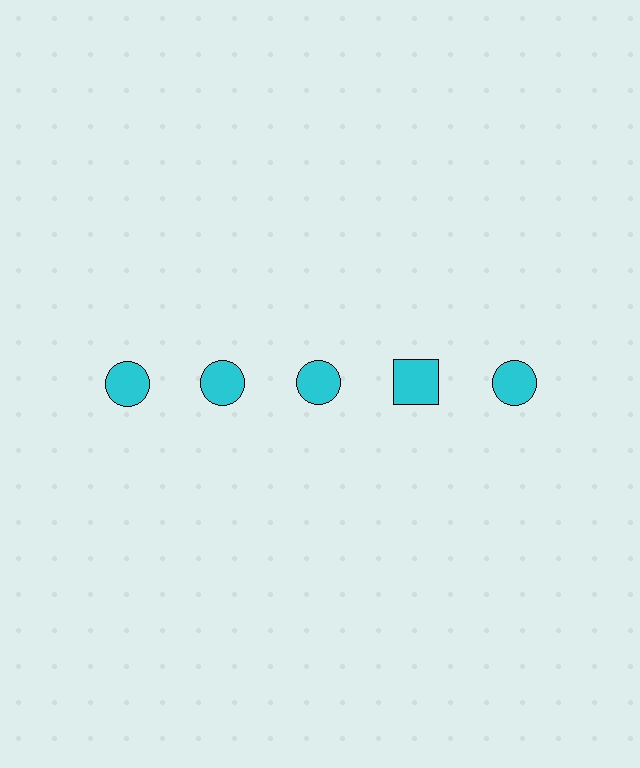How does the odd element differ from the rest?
It has a different shape: square instead of circle.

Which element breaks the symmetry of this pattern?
The cyan square in the top row, second from right column breaks the symmetry. All other shapes are cyan circles.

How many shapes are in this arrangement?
There are 5 shapes arranged in a grid pattern.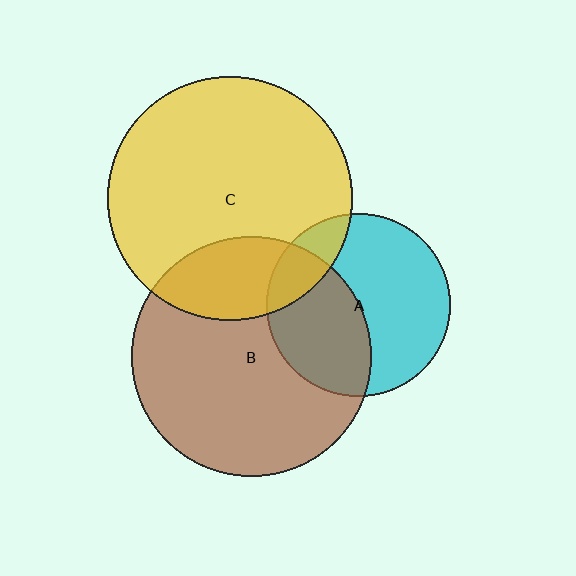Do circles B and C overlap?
Yes.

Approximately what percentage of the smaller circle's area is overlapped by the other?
Approximately 25%.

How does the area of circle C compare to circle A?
Approximately 1.8 times.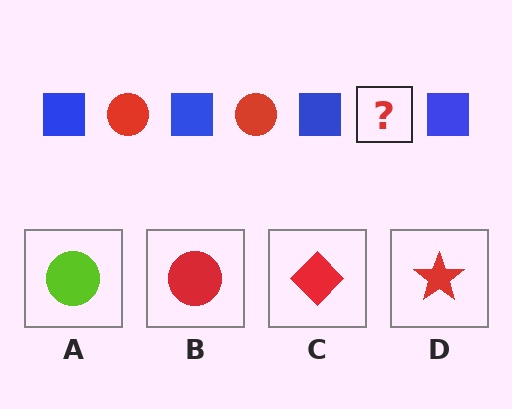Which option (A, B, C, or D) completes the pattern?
B.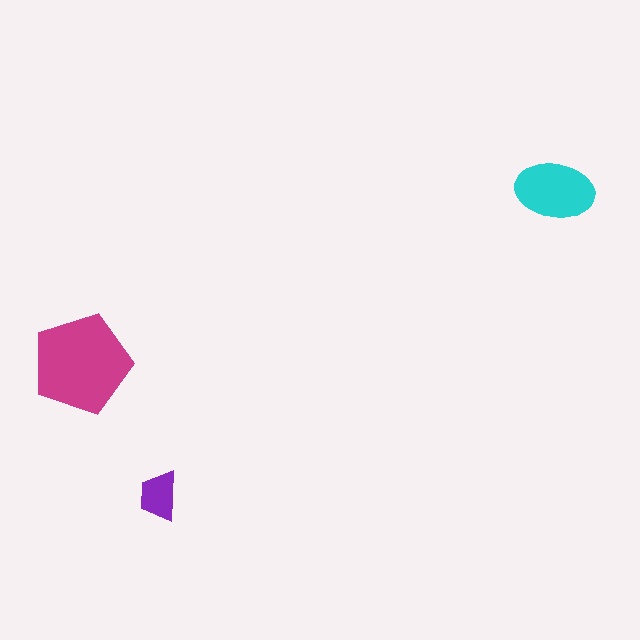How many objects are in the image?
There are 3 objects in the image.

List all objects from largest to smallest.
The magenta pentagon, the cyan ellipse, the purple trapezoid.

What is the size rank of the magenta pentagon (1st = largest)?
1st.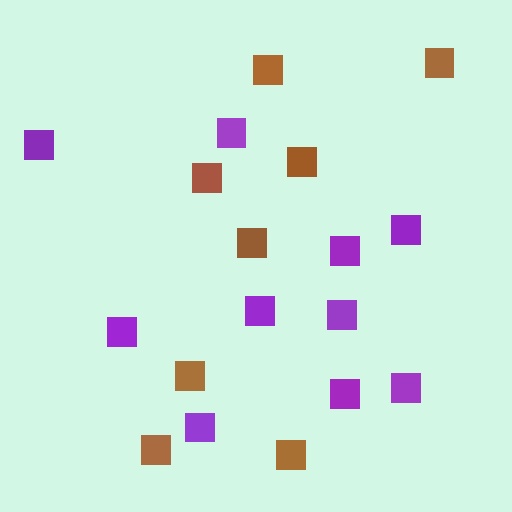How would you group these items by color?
There are 2 groups: one group of purple squares (10) and one group of brown squares (8).